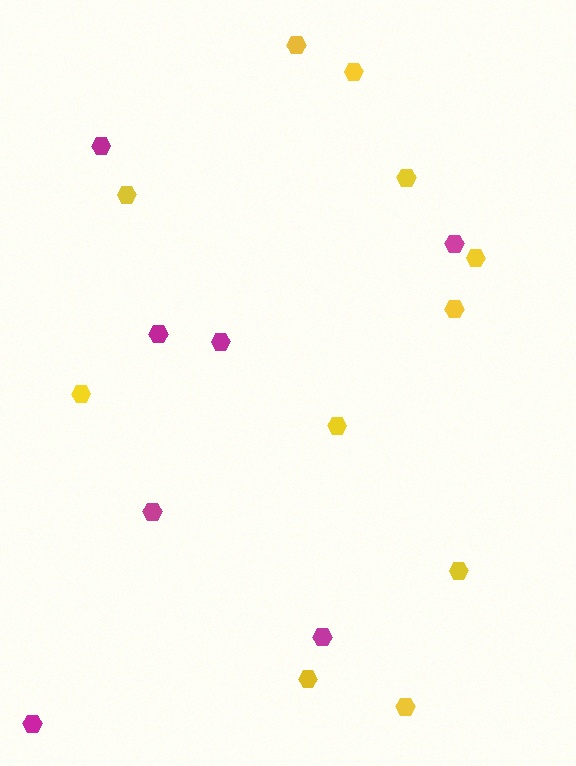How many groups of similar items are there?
There are 2 groups: one group of magenta hexagons (7) and one group of yellow hexagons (11).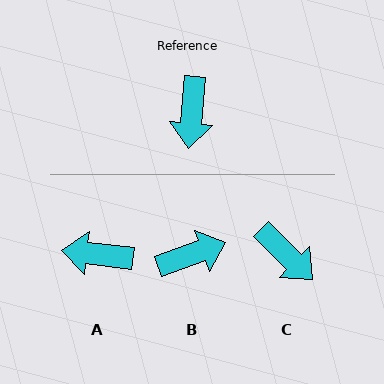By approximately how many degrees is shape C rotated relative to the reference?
Approximately 50 degrees counter-clockwise.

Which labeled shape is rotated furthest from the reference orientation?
B, about 115 degrees away.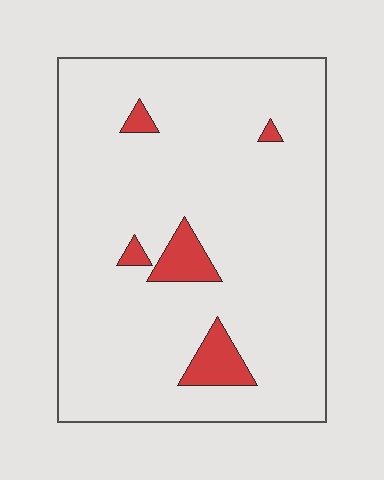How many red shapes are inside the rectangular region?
5.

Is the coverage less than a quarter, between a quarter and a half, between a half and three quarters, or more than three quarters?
Less than a quarter.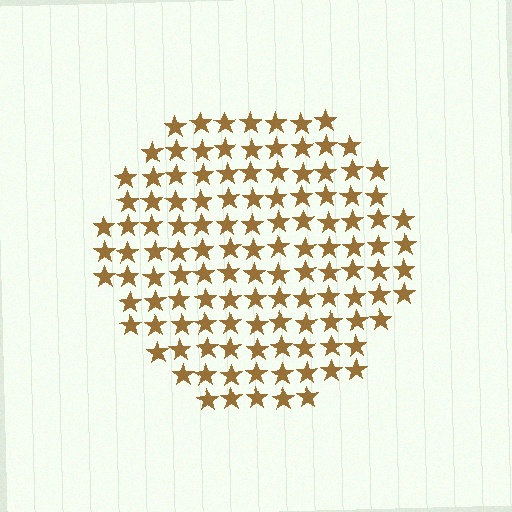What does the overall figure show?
The overall figure shows a circle.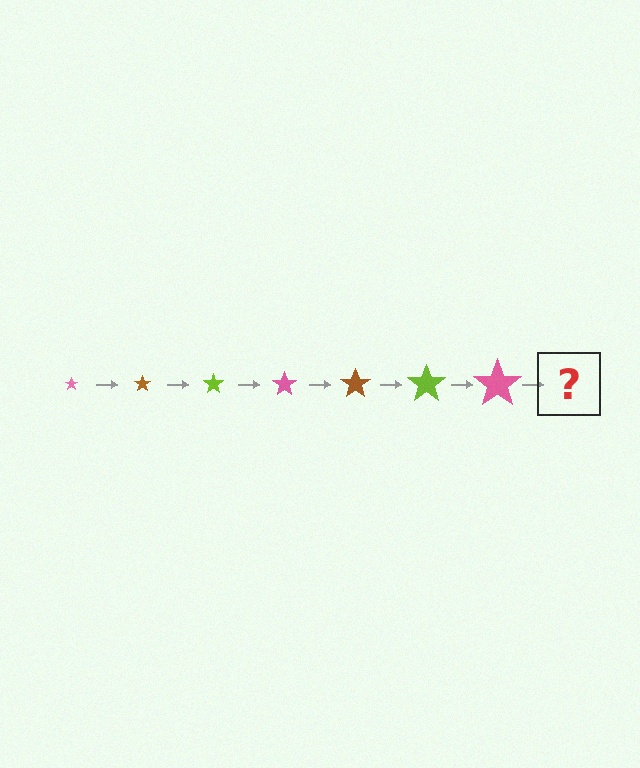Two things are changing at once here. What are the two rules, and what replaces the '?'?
The two rules are that the star grows larger each step and the color cycles through pink, brown, and lime. The '?' should be a brown star, larger than the previous one.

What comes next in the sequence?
The next element should be a brown star, larger than the previous one.